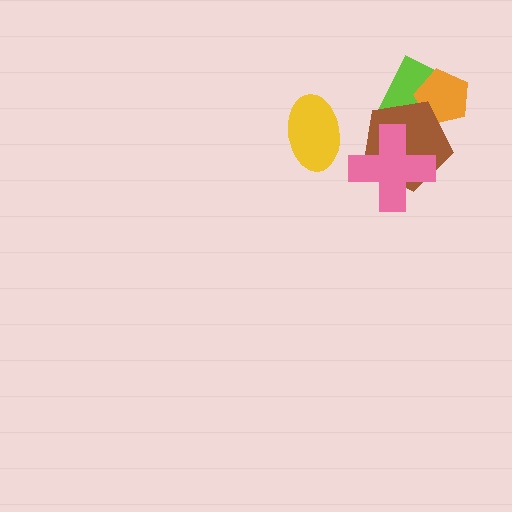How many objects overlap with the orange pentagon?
2 objects overlap with the orange pentagon.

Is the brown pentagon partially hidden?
Yes, it is partially covered by another shape.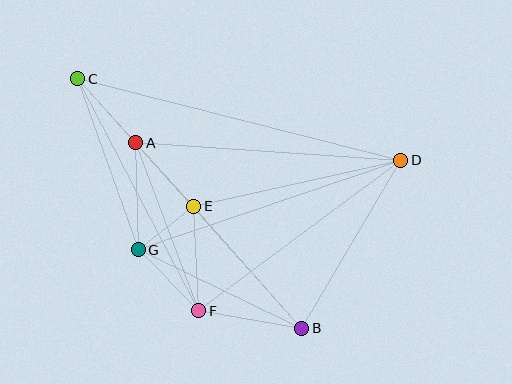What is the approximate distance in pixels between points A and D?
The distance between A and D is approximately 266 pixels.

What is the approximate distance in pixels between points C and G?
The distance between C and G is approximately 181 pixels.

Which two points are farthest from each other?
Points B and C are farthest from each other.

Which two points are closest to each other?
Points E and G are closest to each other.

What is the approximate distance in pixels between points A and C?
The distance between A and C is approximately 86 pixels.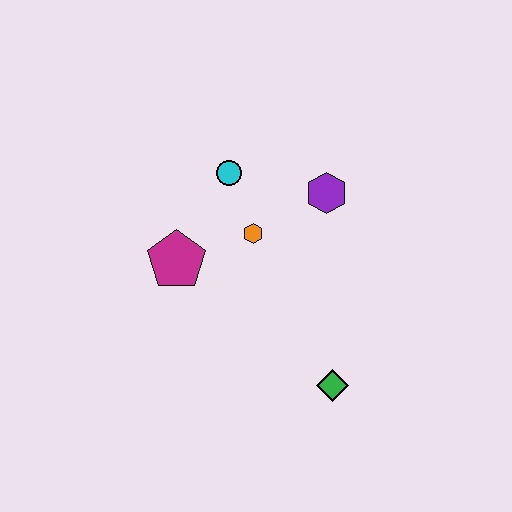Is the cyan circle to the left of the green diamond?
Yes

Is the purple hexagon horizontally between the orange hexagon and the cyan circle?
No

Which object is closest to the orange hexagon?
The cyan circle is closest to the orange hexagon.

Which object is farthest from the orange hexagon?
The green diamond is farthest from the orange hexagon.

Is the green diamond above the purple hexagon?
No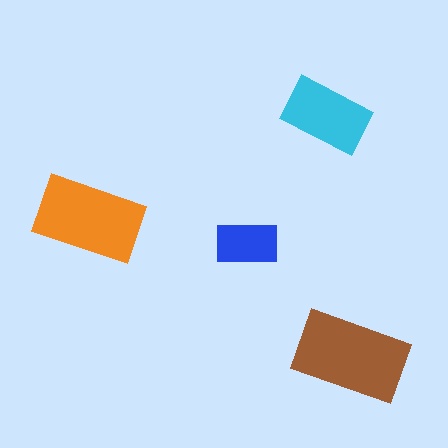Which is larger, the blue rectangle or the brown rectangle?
The brown one.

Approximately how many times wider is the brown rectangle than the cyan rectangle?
About 1.5 times wider.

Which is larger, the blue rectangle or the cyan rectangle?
The cyan one.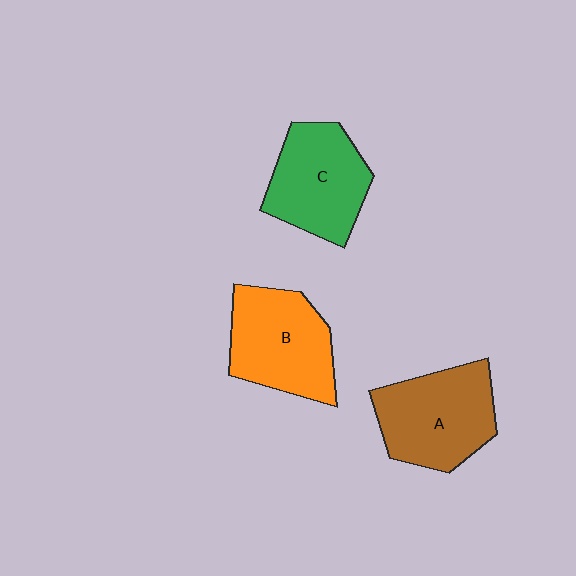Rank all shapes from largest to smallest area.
From largest to smallest: A (brown), B (orange), C (green).